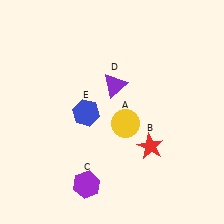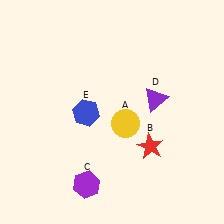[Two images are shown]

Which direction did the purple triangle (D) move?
The purple triangle (D) moved right.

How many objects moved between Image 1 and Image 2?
1 object moved between the two images.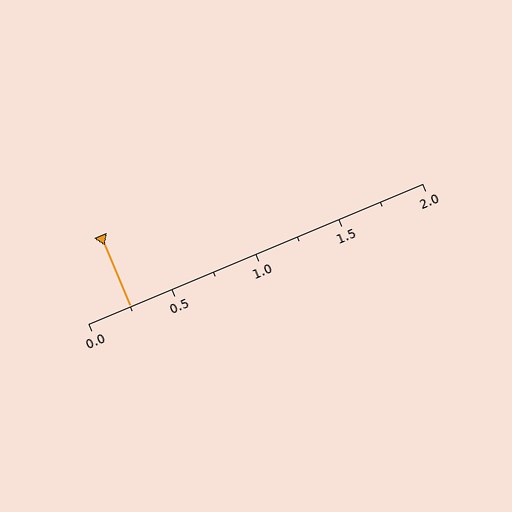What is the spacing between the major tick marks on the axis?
The major ticks are spaced 0.5 apart.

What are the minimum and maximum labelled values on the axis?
The axis runs from 0.0 to 2.0.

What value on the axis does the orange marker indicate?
The marker indicates approximately 0.25.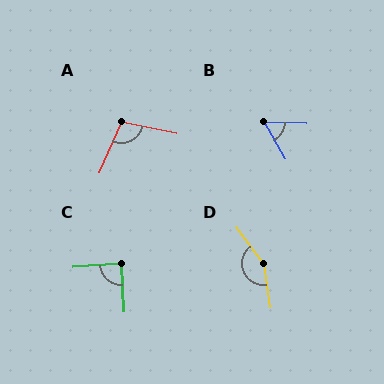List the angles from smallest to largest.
B (59°), C (88°), A (102°), D (151°).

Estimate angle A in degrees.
Approximately 102 degrees.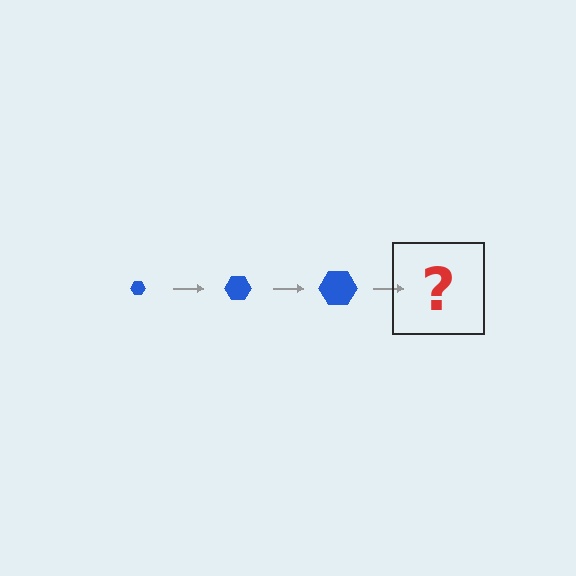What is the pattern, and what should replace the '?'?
The pattern is that the hexagon gets progressively larger each step. The '?' should be a blue hexagon, larger than the previous one.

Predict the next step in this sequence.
The next step is a blue hexagon, larger than the previous one.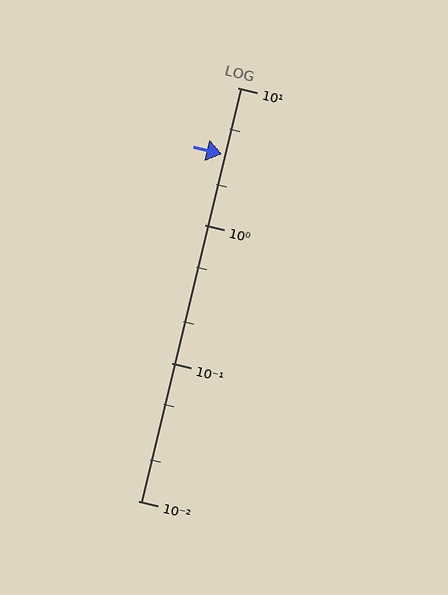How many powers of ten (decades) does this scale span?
The scale spans 3 decades, from 0.01 to 10.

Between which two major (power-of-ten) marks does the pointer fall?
The pointer is between 1 and 10.